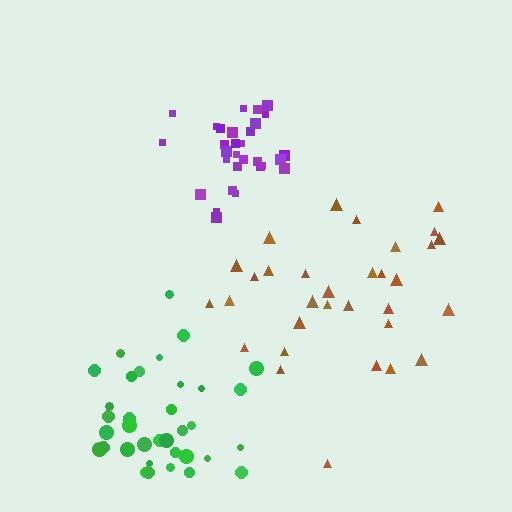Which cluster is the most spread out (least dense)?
Brown.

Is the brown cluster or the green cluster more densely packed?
Green.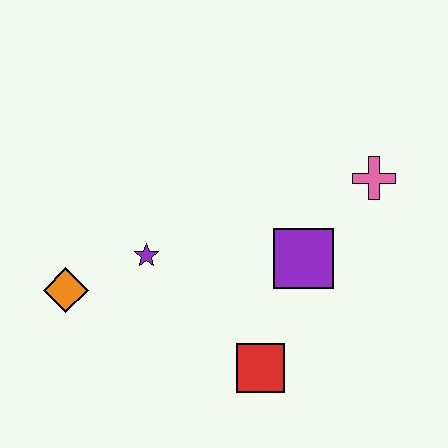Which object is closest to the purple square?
The pink cross is closest to the purple square.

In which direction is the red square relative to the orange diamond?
The red square is to the right of the orange diamond.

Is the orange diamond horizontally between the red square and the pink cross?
No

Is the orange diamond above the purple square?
No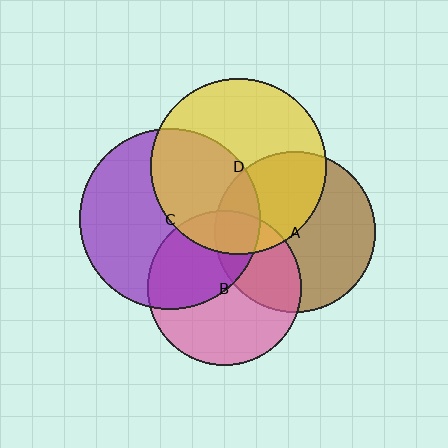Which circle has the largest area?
Circle C (purple).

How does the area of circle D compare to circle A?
Approximately 1.2 times.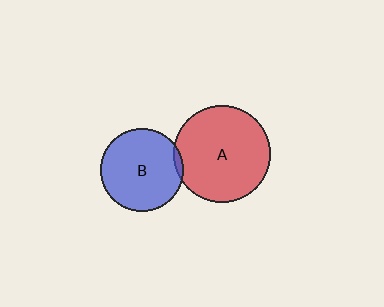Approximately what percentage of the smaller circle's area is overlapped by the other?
Approximately 5%.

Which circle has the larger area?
Circle A (red).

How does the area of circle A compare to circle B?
Approximately 1.4 times.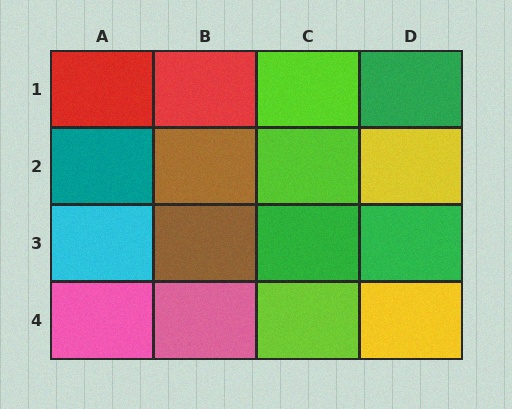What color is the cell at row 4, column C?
Lime.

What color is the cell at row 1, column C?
Lime.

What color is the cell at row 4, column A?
Pink.